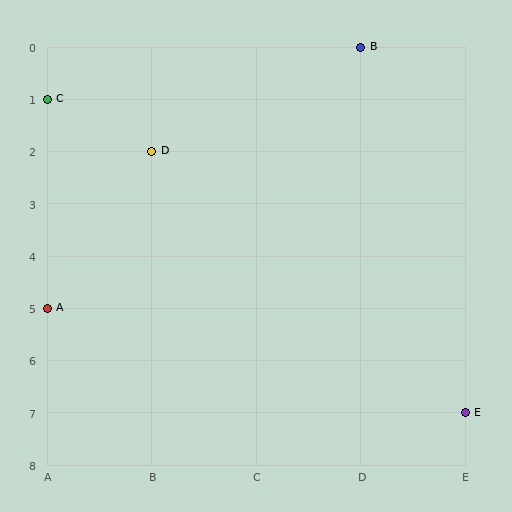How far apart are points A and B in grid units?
Points A and B are 3 columns and 5 rows apart (about 5.8 grid units diagonally).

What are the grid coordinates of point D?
Point D is at grid coordinates (B, 2).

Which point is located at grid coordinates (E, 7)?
Point E is at (E, 7).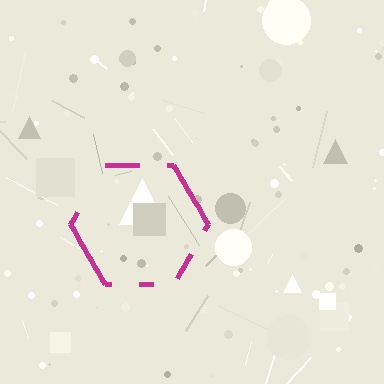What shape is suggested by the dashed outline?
The dashed outline suggests a hexagon.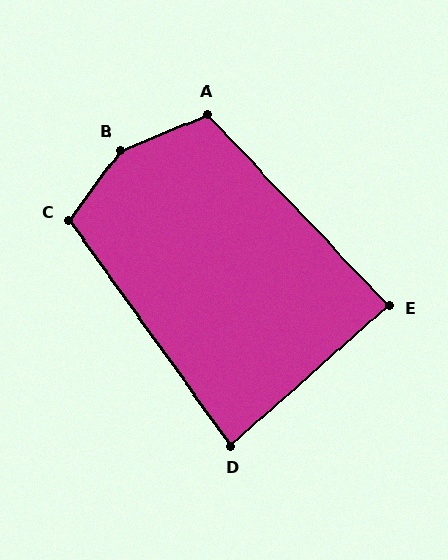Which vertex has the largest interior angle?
B, at approximately 148 degrees.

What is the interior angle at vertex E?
Approximately 88 degrees (approximately right).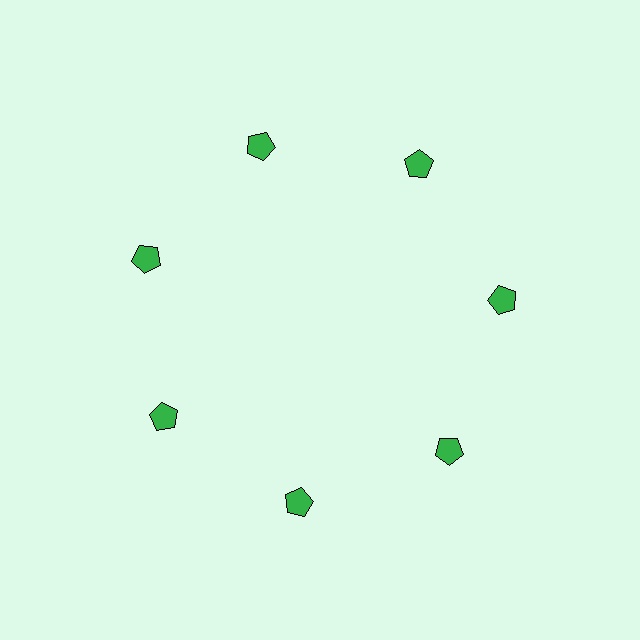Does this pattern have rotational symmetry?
Yes, this pattern has 7-fold rotational symmetry. It looks the same after rotating 51 degrees around the center.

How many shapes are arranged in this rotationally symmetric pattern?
There are 7 shapes, arranged in 7 groups of 1.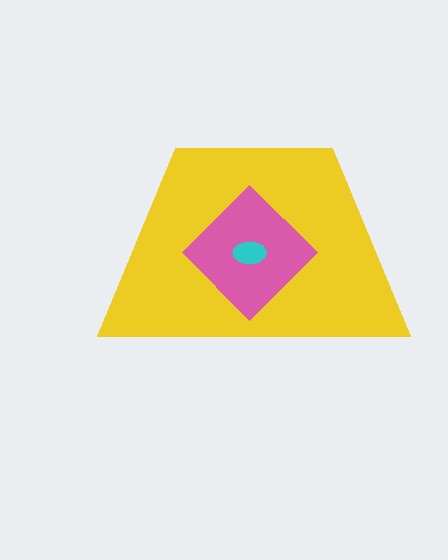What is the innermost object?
The cyan ellipse.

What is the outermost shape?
The yellow trapezoid.